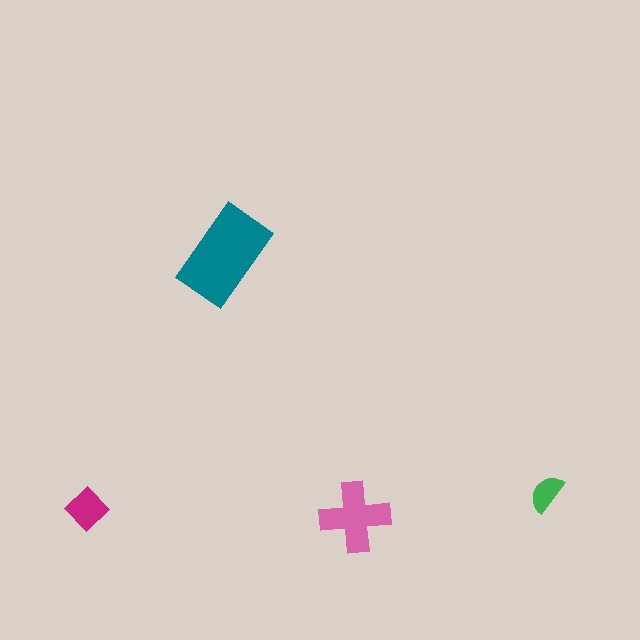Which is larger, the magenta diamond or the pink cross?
The pink cross.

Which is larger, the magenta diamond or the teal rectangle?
The teal rectangle.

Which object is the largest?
The teal rectangle.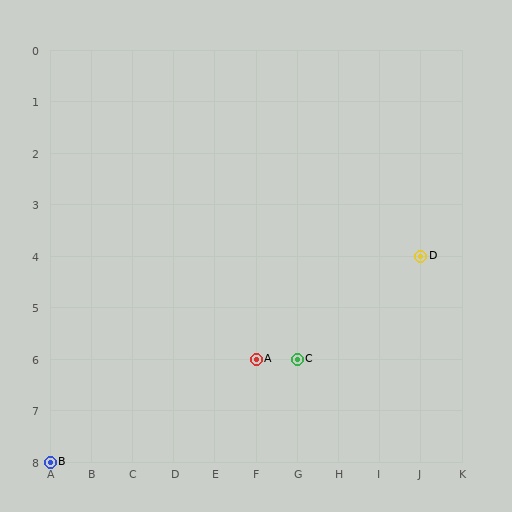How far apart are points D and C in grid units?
Points D and C are 3 columns and 2 rows apart (about 3.6 grid units diagonally).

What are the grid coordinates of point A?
Point A is at grid coordinates (F, 6).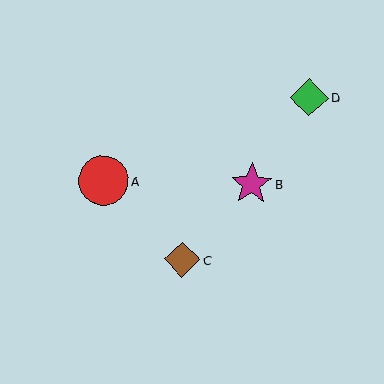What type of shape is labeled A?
Shape A is a red circle.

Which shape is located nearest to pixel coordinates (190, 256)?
The brown diamond (labeled C) at (182, 260) is nearest to that location.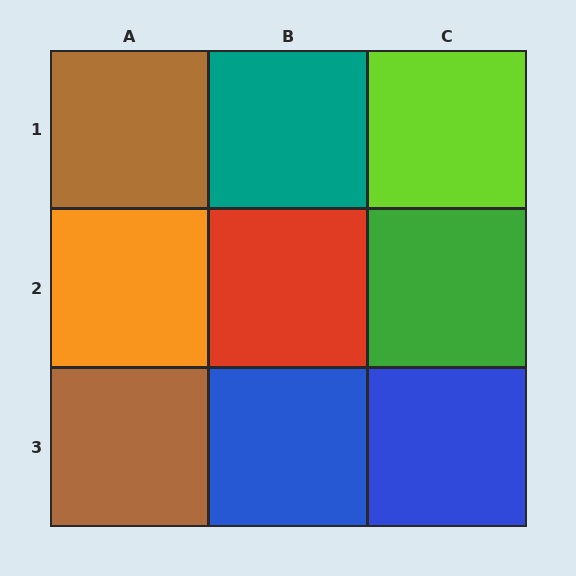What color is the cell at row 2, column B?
Red.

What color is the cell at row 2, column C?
Green.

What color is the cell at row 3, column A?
Brown.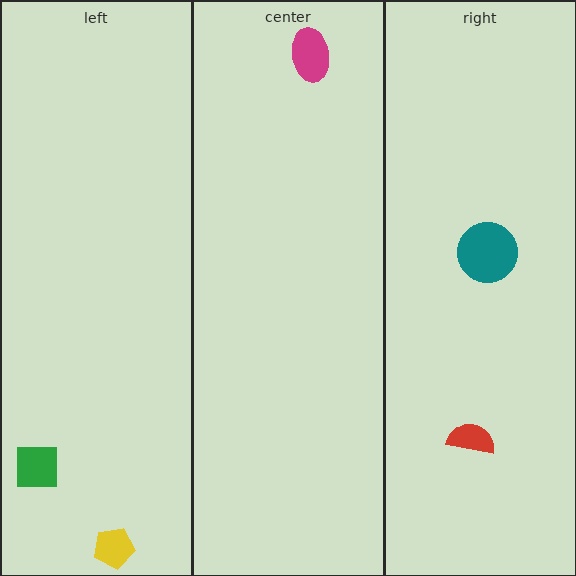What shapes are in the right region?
The red semicircle, the teal circle.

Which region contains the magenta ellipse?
The center region.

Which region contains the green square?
The left region.